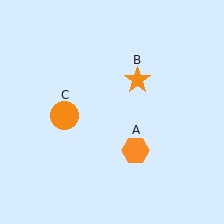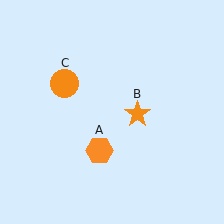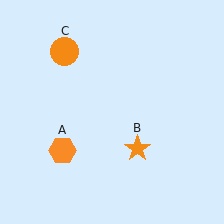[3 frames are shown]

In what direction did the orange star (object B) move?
The orange star (object B) moved down.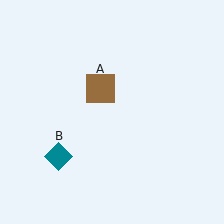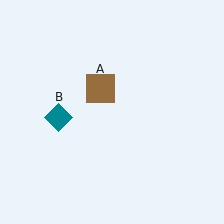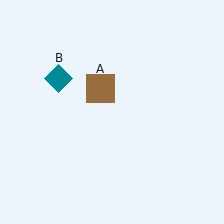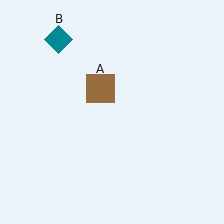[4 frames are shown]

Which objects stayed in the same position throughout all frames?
Brown square (object A) remained stationary.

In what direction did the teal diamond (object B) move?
The teal diamond (object B) moved up.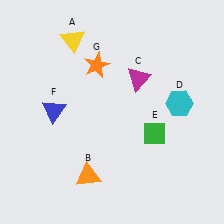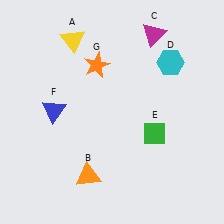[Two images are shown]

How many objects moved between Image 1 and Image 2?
2 objects moved between the two images.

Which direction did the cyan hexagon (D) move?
The cyan hexagon (D) moved up.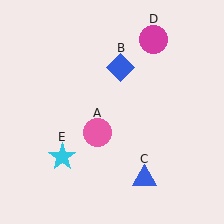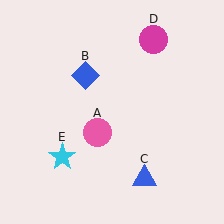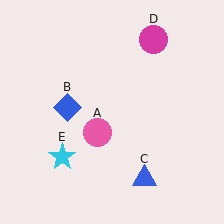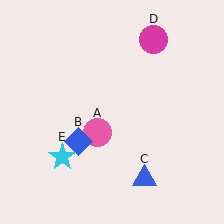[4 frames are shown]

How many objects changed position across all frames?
1 object changed position: blue diamond (object B).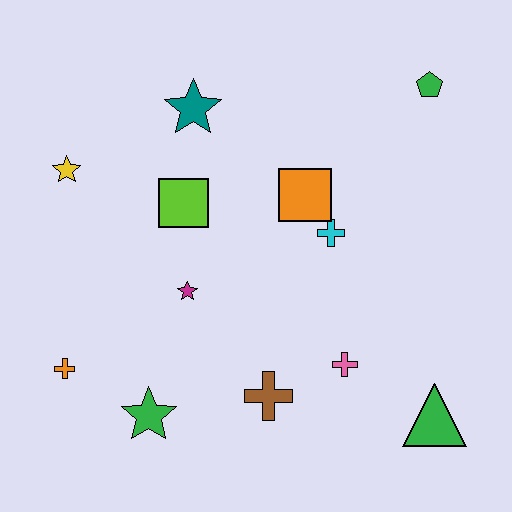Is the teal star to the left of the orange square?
Yes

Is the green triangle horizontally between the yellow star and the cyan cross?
No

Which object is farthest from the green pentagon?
The orange cross is farthest from the green pentagon.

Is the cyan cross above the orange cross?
Yes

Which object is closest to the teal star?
The lime square is closest to the teal star.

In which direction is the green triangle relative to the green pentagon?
The green triangle is below the green pentagon.